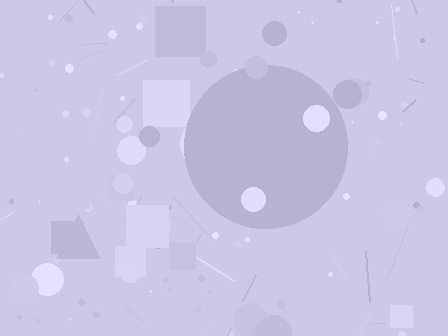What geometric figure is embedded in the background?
A circle is embedded in the background.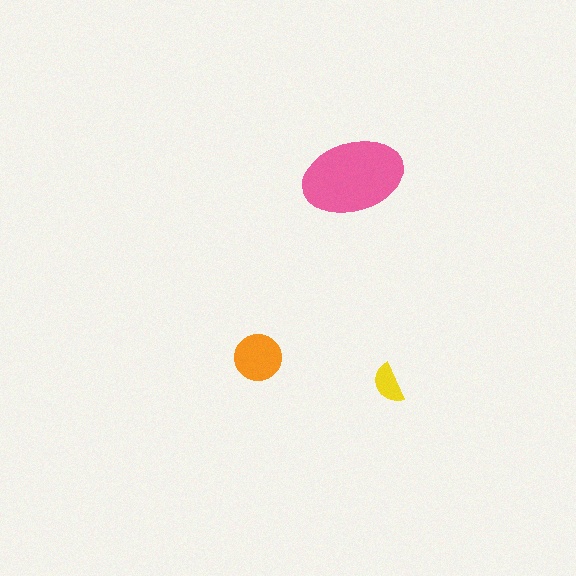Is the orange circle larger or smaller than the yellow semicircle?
Larger.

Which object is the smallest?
The yellow semicircle.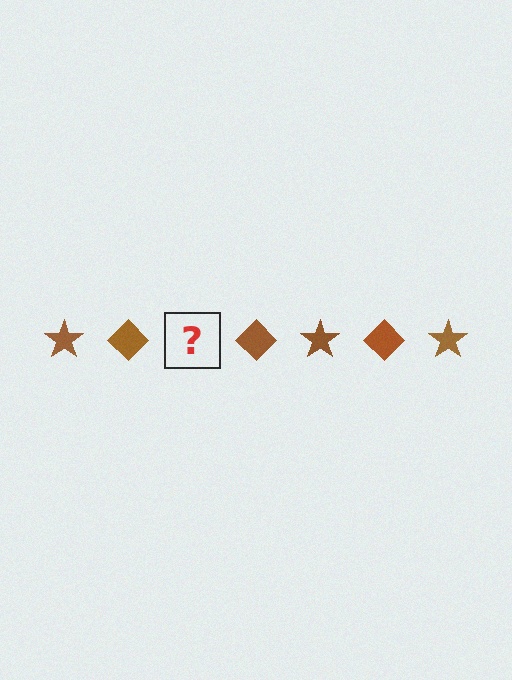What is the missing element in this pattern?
The missing element is a brown star.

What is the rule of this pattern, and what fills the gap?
The rule is that the pattern cycles through star, diamond shapes in brown. The gap should be filled with a brown star.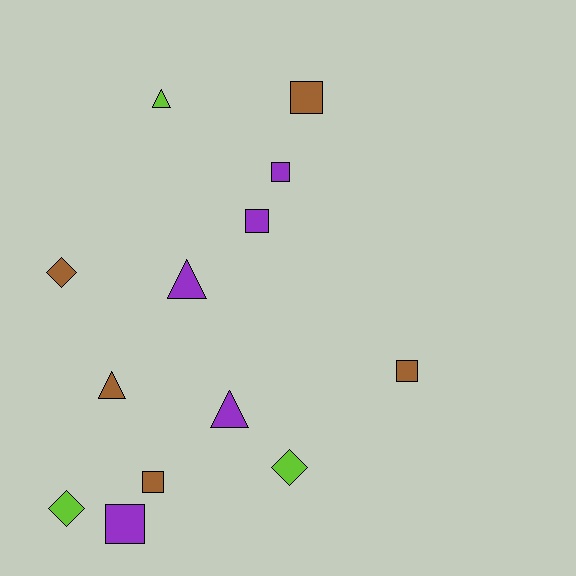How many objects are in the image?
There are 13 objects.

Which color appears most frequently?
Purple, with 5 objects.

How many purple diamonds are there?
There are no purple diamonds.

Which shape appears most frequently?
Square, with 6 objects.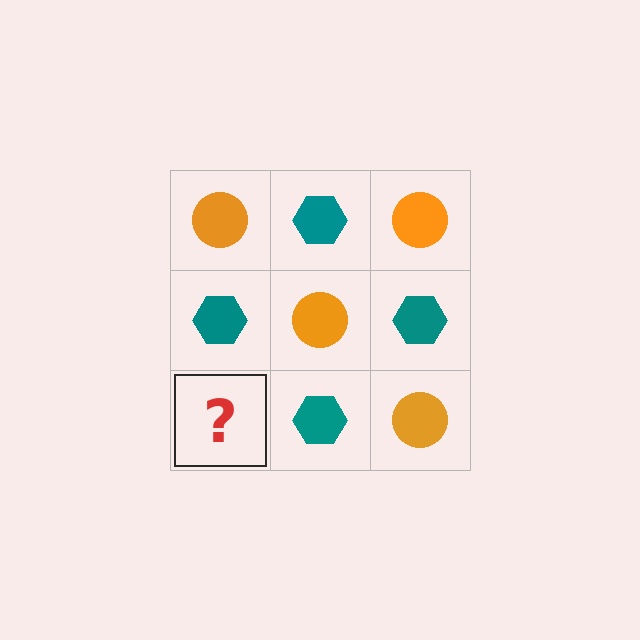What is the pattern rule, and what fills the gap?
The rule is that it alternates orange circle and teal hexagon in a checkerboard pattern. The gap should be filled with an orange circle.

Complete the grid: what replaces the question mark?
The question mark should be replaced with an orange circle.